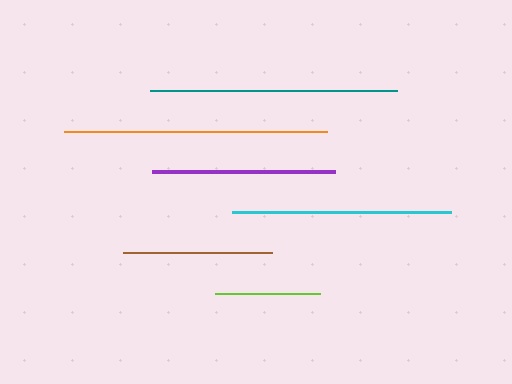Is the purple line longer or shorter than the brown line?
The purple line is longer than the brown line.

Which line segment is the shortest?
The lime line is the shortest at approximately 105 pixels.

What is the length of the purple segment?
The purple segment is approximately 183 pixels long.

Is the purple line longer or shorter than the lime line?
The purple line is longer than the lime line.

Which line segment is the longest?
The orange line is the longest at approximately 263 pixels.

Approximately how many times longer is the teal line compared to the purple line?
The teal line is approximately 1.4 times the length of the purple line.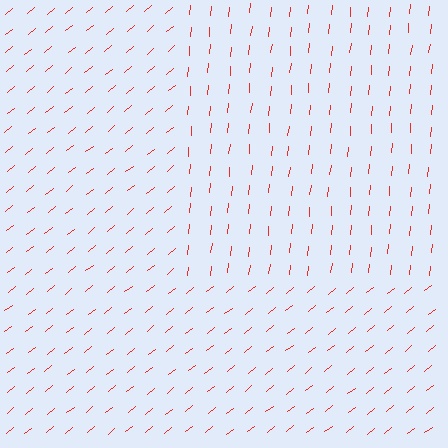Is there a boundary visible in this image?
Yes, there is a texture boundary formed by a change in line orientation.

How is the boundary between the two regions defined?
The boundary is defined purely by a change in line orientation (approximately 45 degrees difference). All lines are the same color and thickness.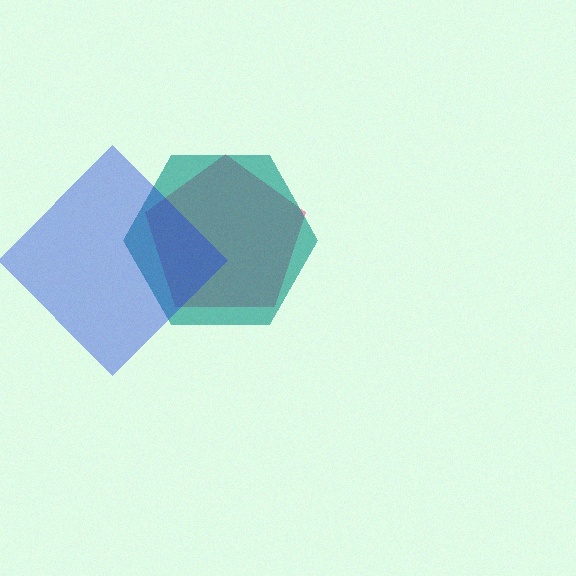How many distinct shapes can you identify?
There are 3 distinct shapes: a pink pentagon, a teal hexagon, a blue diamond.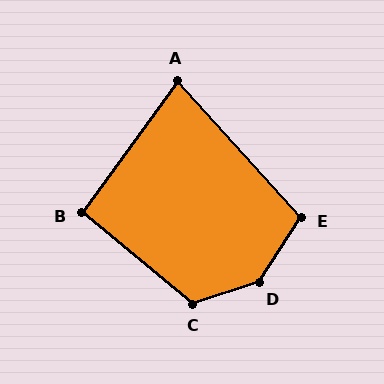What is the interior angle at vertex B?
Approximately 93 degrees (approximately right).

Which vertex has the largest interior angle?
D, at approximately 142 degrees.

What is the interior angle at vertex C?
Approximately 122 degrees (obtuse).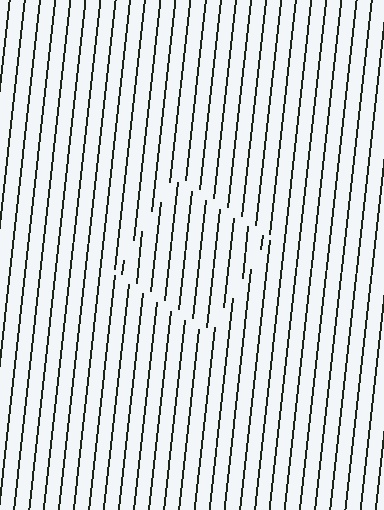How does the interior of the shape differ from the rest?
The interior of the shape contains the same grating, shifted by half a period — the contour is defined by the phase discontinuity where line-ends from the inner and outer gratings abut.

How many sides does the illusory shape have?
4 sides — the line-ends trace a square.